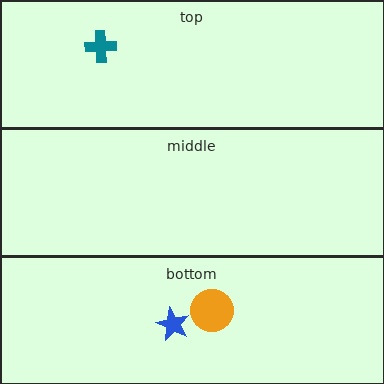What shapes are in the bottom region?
The orange circle, the blue star.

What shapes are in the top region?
The teal cross.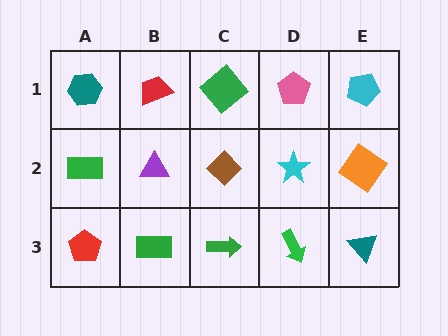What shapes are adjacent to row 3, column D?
A cyan star (row 2, column D), a green arrow (row 3, column C), a teal triangle (row 3, column E).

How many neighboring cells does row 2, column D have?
4.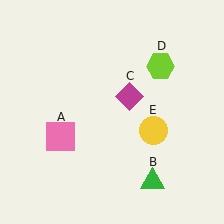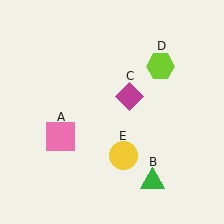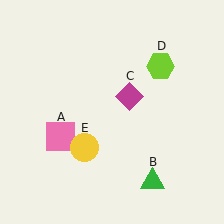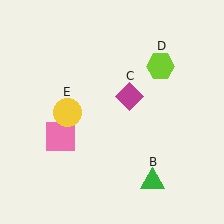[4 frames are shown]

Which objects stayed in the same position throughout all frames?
Pink square (object A) and green triangle (object B) and magenta diamond (object C) and lime hexagon (object D) remained stationary.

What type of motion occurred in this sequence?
The yellow circle (object E) rotated clockwise around the center of the scene.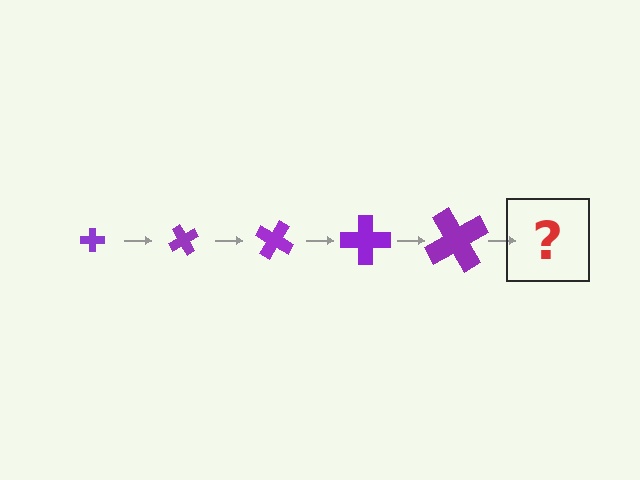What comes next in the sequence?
The next element should be a cross, larger than the previous one and rotated 300 degrees from the start.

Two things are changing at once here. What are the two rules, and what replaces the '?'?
The two rules are that the cross grows larger each step and it rotates 60 degrees each step. The '?' should be a cross, larger than the previous one and rotated 300 degrees from the start.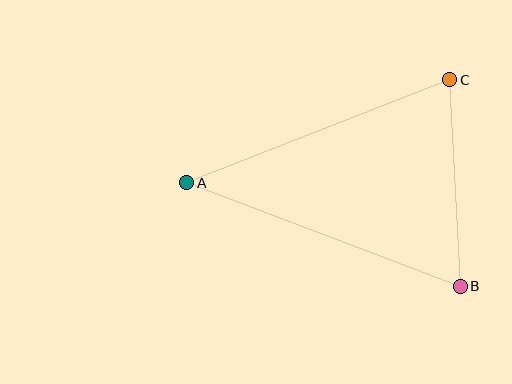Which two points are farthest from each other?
Points A and B are farthest from each other.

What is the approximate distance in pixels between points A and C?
The distance between A and C is approximately 283 pixels.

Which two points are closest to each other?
Points B and C are closest to each other.